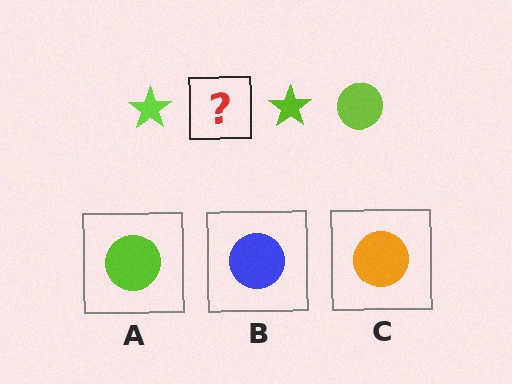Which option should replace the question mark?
Option A.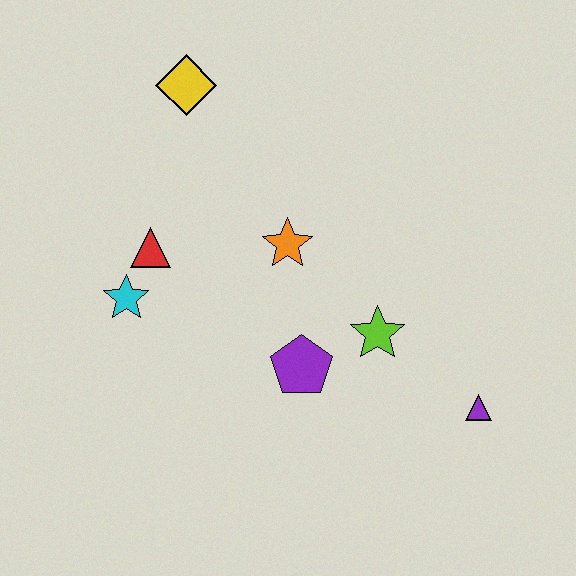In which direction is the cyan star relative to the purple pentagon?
The cyan star is to the left of the purple pentagon.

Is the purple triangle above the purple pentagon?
No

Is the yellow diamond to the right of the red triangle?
Yes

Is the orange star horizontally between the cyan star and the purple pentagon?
Yes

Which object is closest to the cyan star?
The red triangle is closest to the cyan star.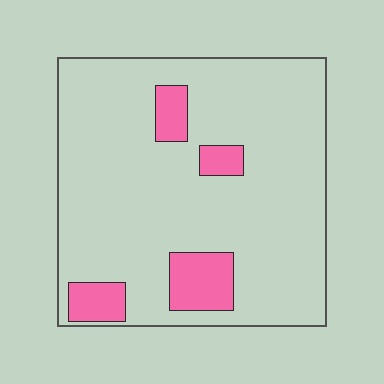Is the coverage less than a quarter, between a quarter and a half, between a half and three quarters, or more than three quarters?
Less than a quarter.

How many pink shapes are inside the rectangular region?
4.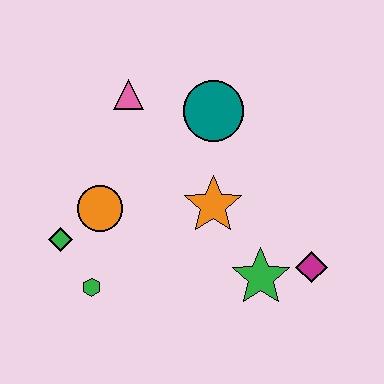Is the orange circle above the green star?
Yes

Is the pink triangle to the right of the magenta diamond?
No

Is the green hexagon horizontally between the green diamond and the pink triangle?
Yes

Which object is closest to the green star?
The magenta diamond is closest to the green star.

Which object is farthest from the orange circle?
The magenta diamond is farthest from the orange circle.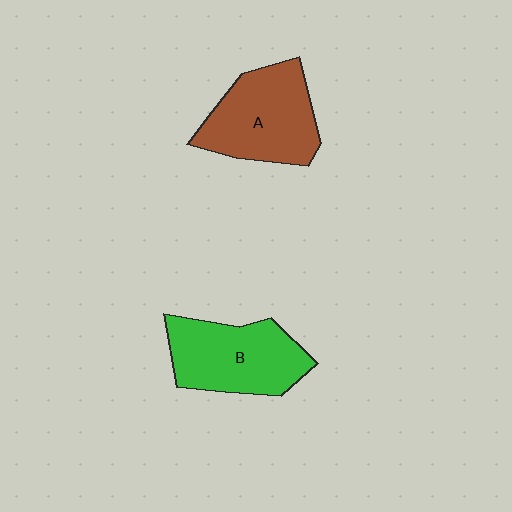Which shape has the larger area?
Shape A (brown).